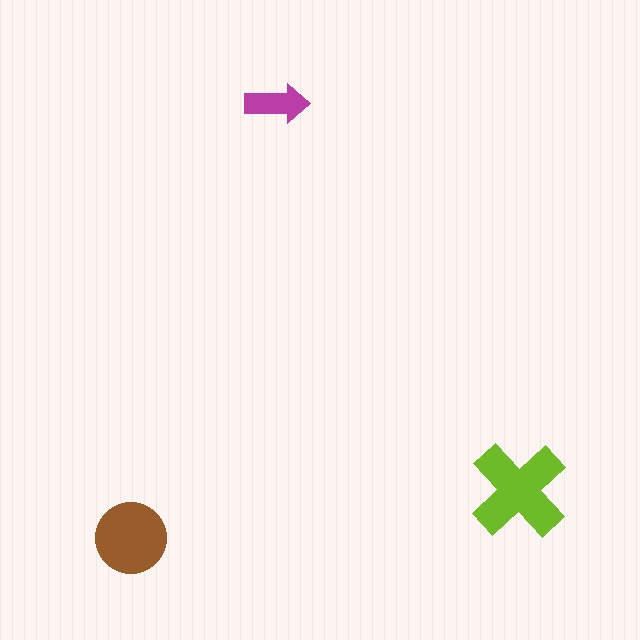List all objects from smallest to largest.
The magenta arrow, the brown circle, the lime cross.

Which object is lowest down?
The brown circle is bottommost.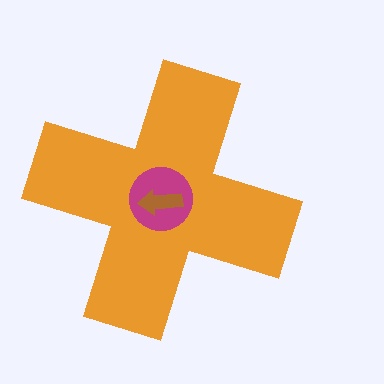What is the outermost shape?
The orange cross.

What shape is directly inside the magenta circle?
The brown arrow.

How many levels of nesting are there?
3.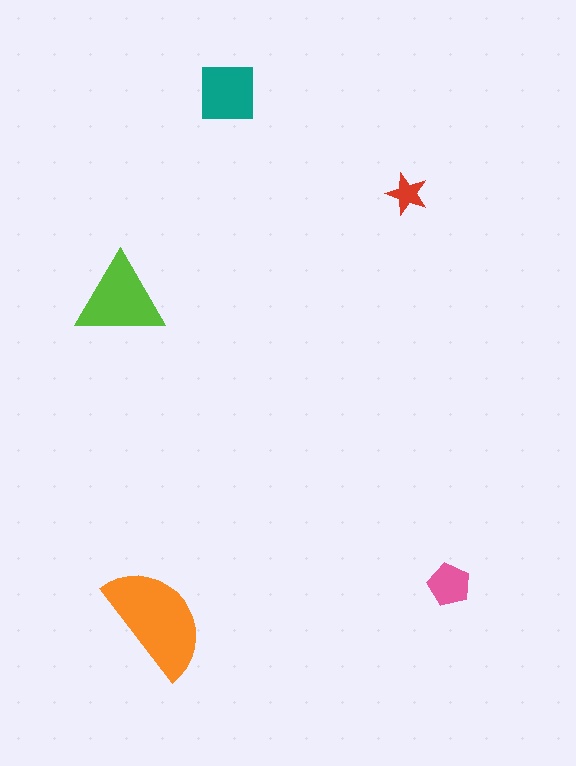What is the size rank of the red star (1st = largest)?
5th.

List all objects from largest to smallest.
The orange semicircle, the lime triangle, the teal square, the pink pentagon, the red star.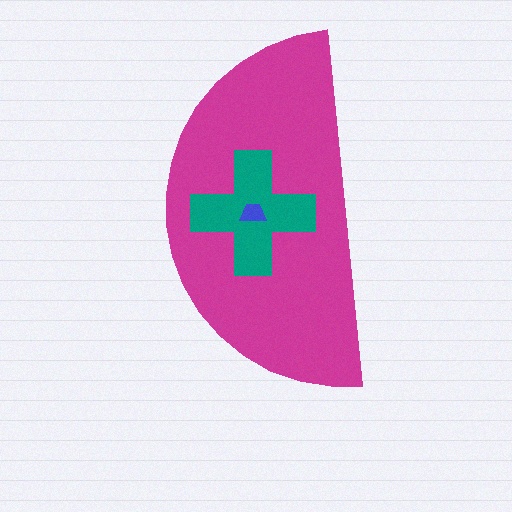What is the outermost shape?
The magenta semicircle.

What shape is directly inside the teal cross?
The blue trapezoid.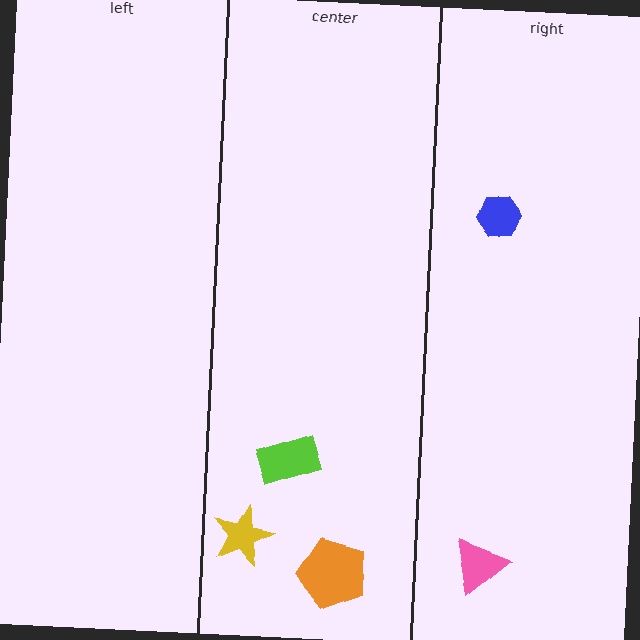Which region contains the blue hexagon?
The right region.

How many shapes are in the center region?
3.